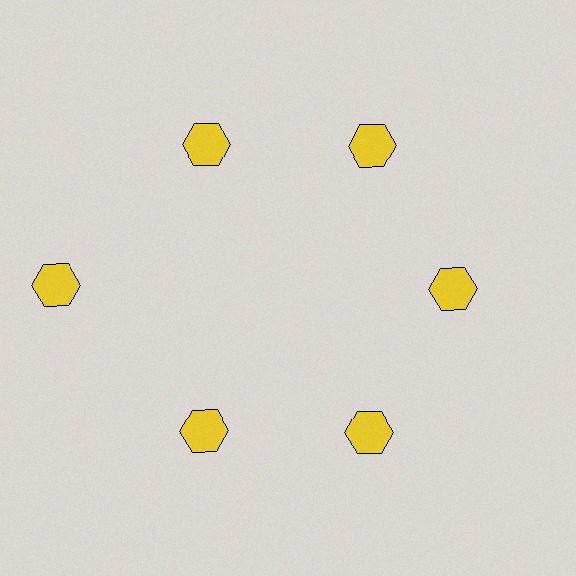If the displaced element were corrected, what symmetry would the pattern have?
It would have 6-fold rotational symmetry — the pattern would map onto itself every 60 degrees.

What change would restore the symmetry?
The symmetry would be restored by moving it inward, back onto the ring so that all 6 hexagons sit at equal angles and equal distance from the center.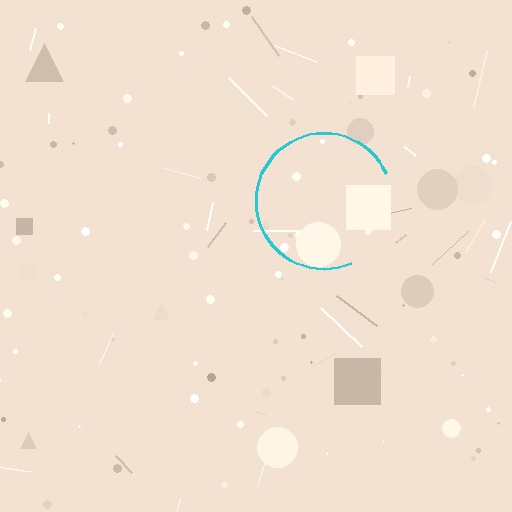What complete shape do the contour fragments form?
The contour fragments form a circle.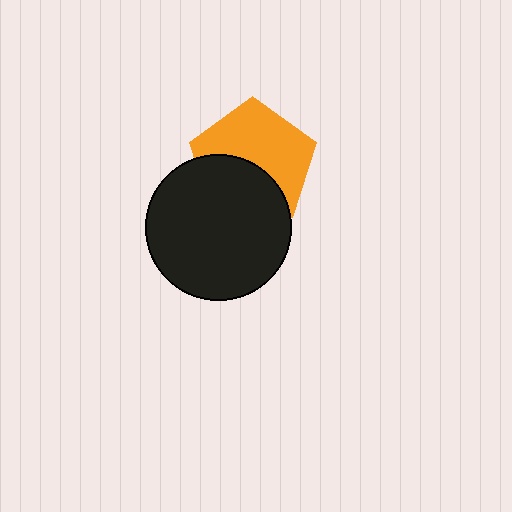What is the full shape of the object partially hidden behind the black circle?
The partially hidden object is an orange pentagon.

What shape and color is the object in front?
The object in front is a black circle.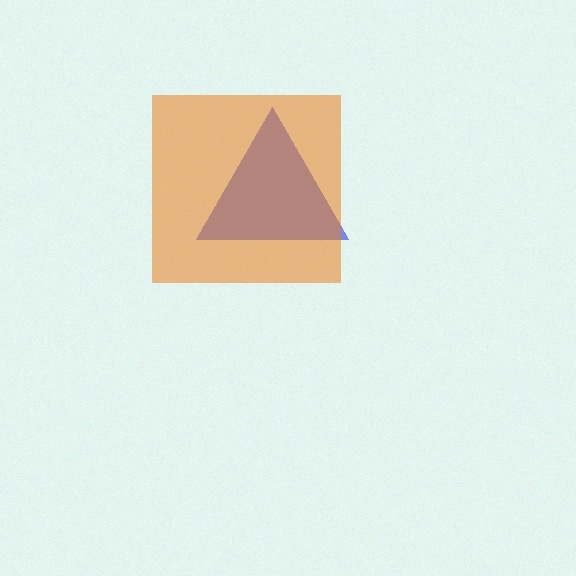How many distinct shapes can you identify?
There are 2 distinct shapes: a blue triangle, an orange square.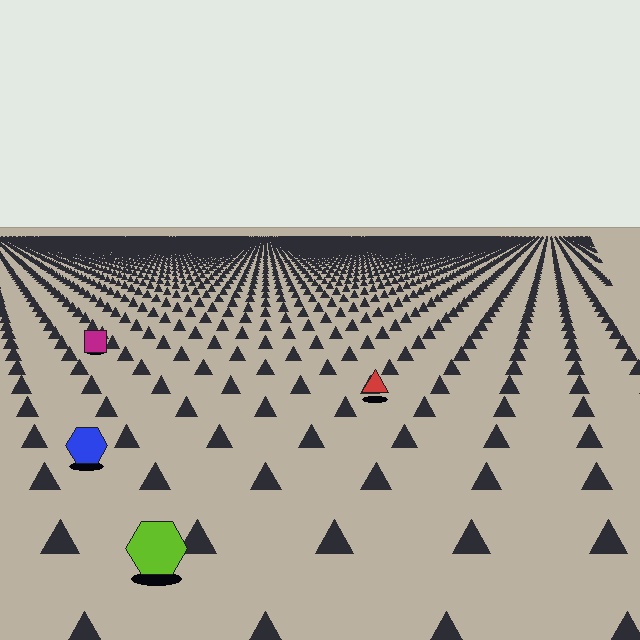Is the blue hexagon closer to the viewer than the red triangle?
Yes. The blue hexagon is closer — you can tell from the texture gradient: the ground texture is coarser near it.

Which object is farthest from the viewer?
The magenta square is farthest from the viewer. It appears smaller and the ground texture around it is denser.